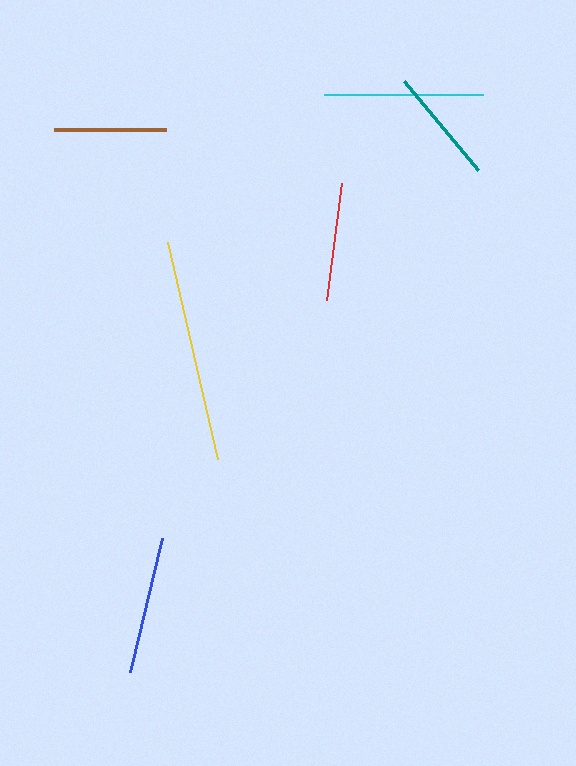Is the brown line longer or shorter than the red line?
The red line is longer than the brown line.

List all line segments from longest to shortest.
From longest to shortest: yellow, cyan, blue, red, teal, brown.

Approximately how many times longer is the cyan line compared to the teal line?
The cyan line is approximately 1.4 times the length of the teal line.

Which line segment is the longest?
The yellow line is the longest at approximately 223 pixels.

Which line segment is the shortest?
The brown line is the shortest at approximately 113 pixels.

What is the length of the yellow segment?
The yellow segment is approximately 223 pixels long.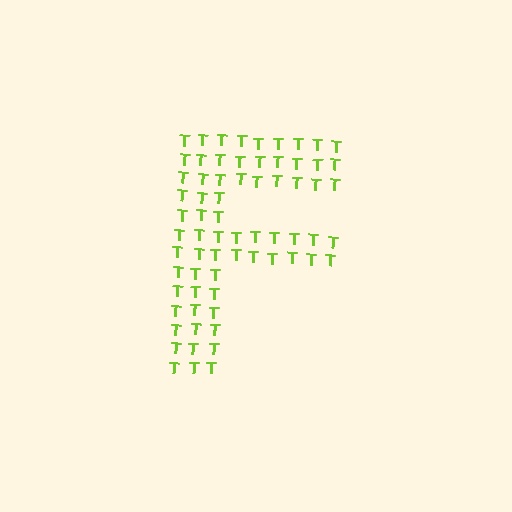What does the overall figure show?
The overall figure shows the letter F.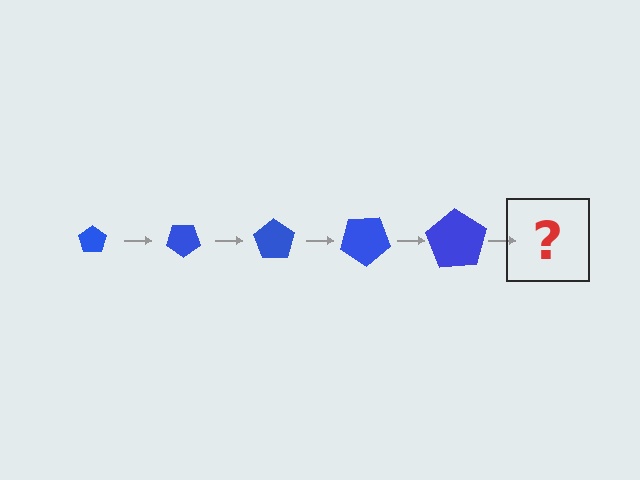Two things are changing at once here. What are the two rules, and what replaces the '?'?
The two rules are that the pentagon grows larger each step and it rotates 35 degrees each step. The '?' should be a pentagon, larger than the previous one and rotated 175 degrees from the start.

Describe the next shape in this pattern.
It should be a pentagon, larger than the previous one and rotated 175 degrees from the start.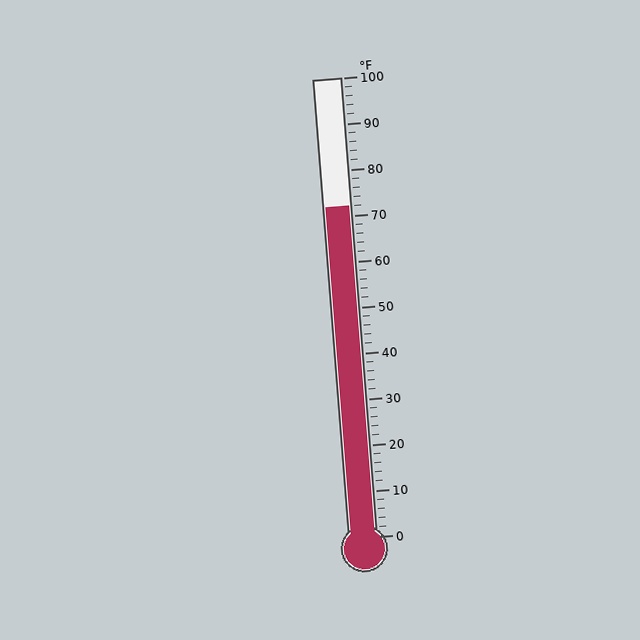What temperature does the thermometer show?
The thermometer shows approximately 72°F.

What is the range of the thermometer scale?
The thermometer scale ranges from 0°F to 100°F.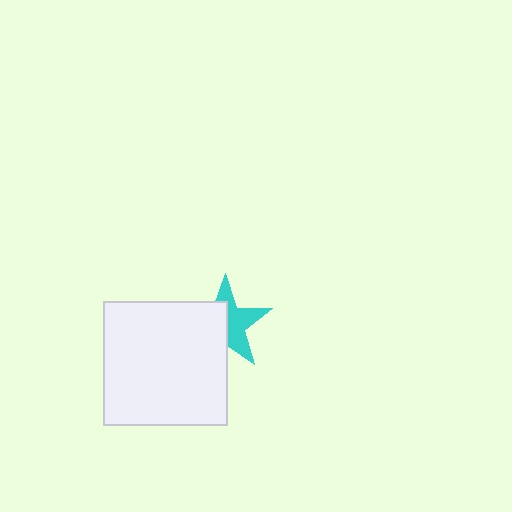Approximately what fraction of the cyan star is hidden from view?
Roughly 49% of the cyan star is hidden behind the white square.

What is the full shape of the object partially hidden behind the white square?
The partially hidden object is a cyan star.